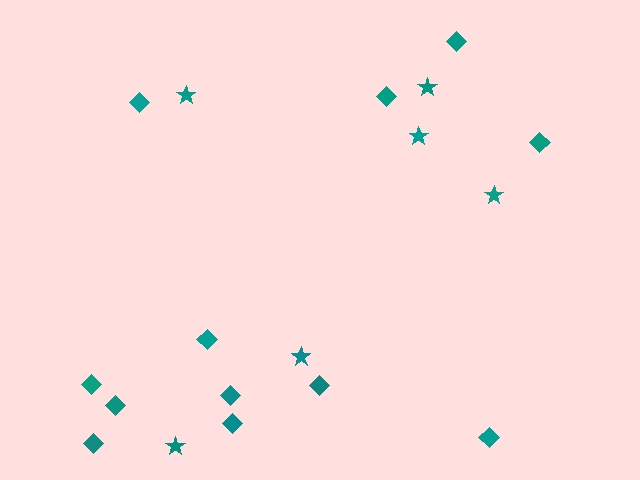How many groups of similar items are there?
There are 2 groups: one group of stars (6) and one group of diamonds (12).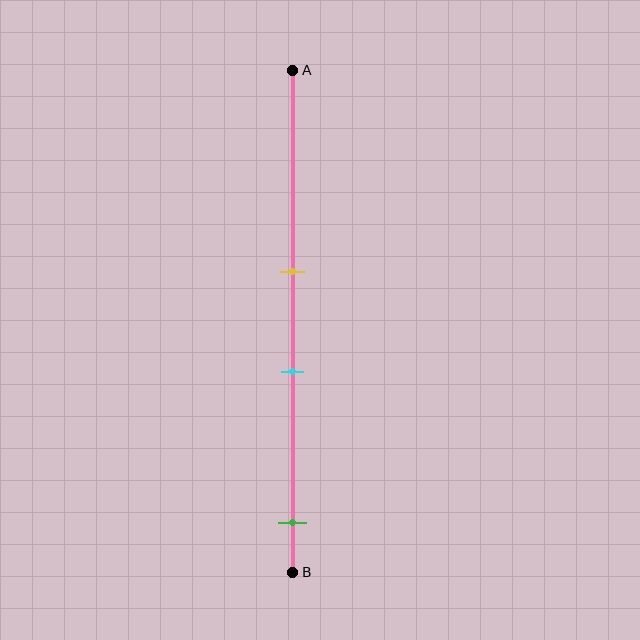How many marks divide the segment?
There are 3 marks dividing the segment.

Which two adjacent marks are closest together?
The yellow and cyan marks are the closest adjacent pair.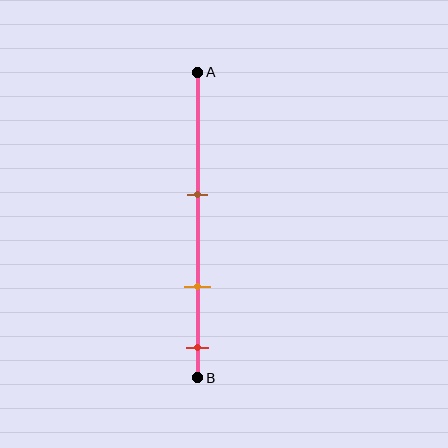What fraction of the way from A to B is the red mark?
The red mark is approximately 90% (0.9) of the way from A to B.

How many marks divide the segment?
There are 3 marks dividing the segment.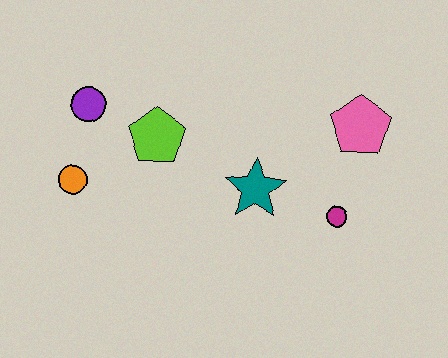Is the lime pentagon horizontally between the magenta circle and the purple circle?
Yes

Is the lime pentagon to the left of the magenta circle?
Yes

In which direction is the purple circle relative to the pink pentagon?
The purple circle is to the left of the pink pentagon.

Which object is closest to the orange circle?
The purple circle is closest to the orange circle.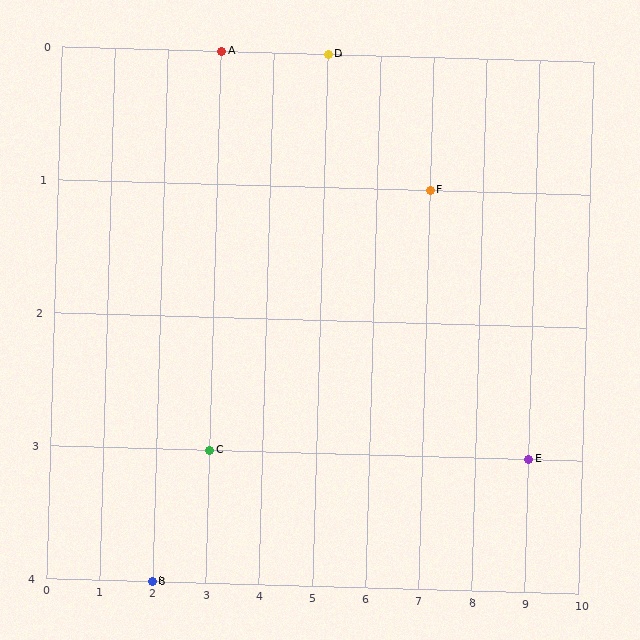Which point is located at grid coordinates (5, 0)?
Point D is at (5, 0).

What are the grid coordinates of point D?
Point D is at grid coordinates (5, 0).